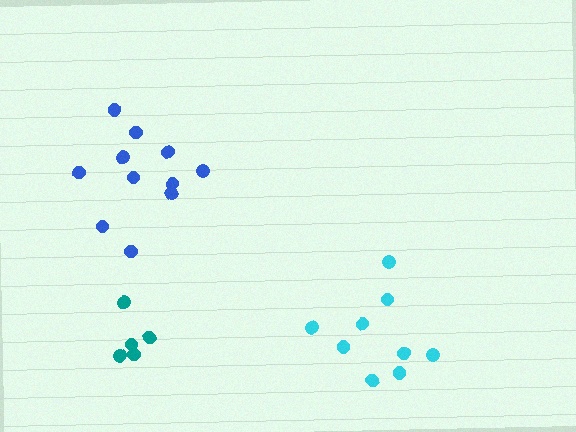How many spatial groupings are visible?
There are 3 spatial groupings.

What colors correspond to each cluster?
The clusters are colored: blue, teal, cyan.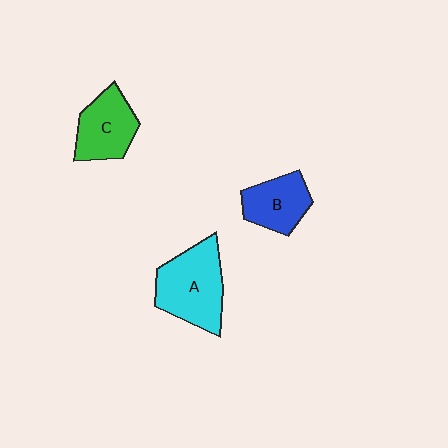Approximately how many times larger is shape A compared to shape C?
Approximately 1.3 times.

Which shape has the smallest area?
Shape B (blue).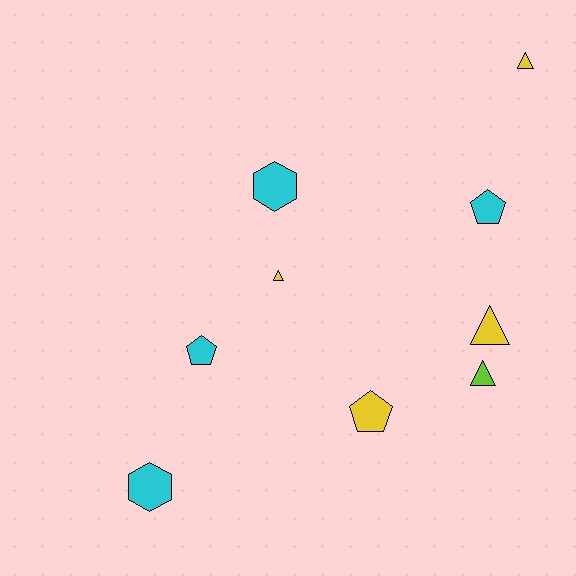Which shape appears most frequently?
Triangle, with 4 objects.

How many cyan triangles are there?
There are no cyan triangles.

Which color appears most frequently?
Cyan, with 4 objects.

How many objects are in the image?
There are 9 objects.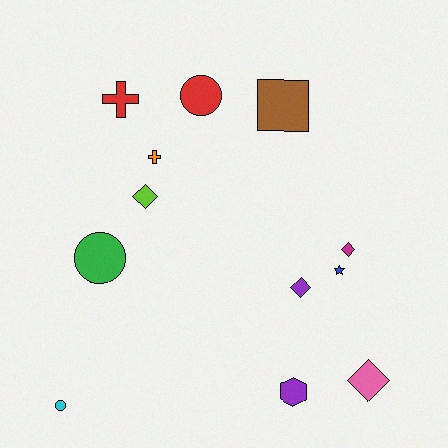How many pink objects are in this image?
There is 1 pink object.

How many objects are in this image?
There are 12 objects.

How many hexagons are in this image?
There is 1 hexagon.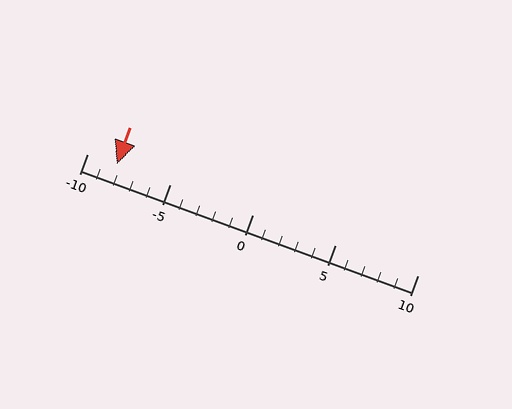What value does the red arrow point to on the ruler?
The red arrow points to approximately -8.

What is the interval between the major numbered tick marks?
The major tick marks are spaced 5 units apart.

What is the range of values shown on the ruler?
The ruler shows values from -10 to 10.